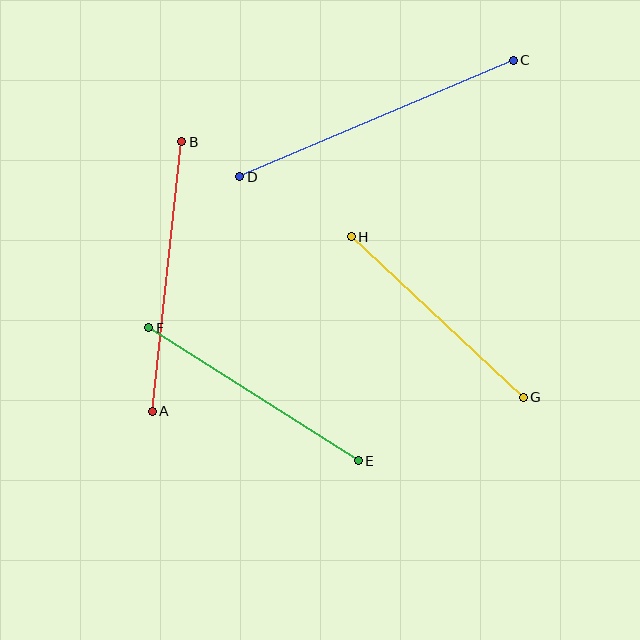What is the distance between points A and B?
The distance is approximately 271 pixels.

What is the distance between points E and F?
The distance is approximately 248 pixels.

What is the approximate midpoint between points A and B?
The midpoint is at approximately (167, 277) pixels.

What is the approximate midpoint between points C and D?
The midpoint is at approximately (377, 118) pixels.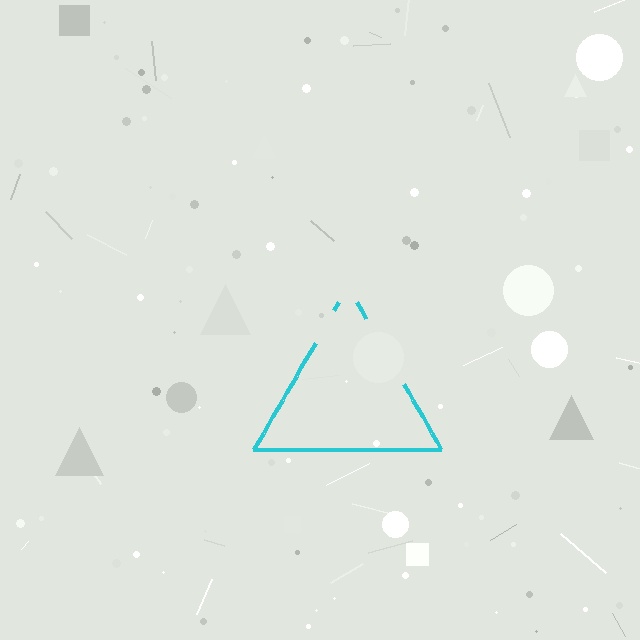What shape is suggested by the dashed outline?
The dashed outline suggests a triangle.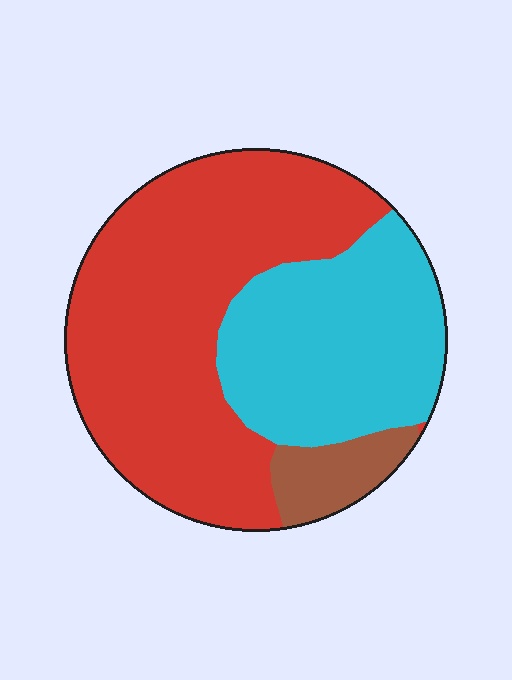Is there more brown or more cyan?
Cyan.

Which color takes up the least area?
Brown, at roughly 10%.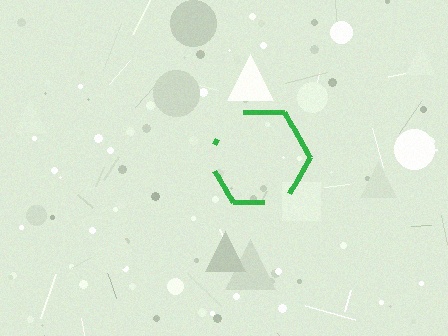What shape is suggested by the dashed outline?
The dashed outline suggests a hexagon.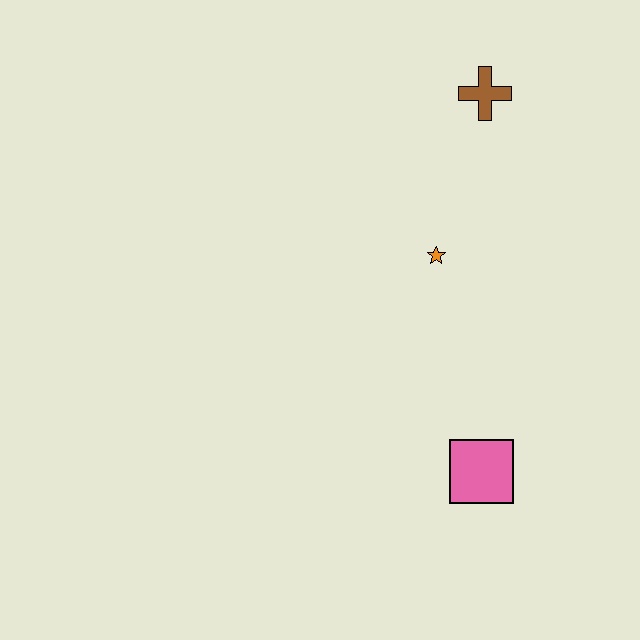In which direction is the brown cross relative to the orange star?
The brown cross is above the orange star.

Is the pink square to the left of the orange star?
No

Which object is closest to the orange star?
The brown cross is closest to the orange star.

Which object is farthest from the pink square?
The brown cross is farthest from the pink square.